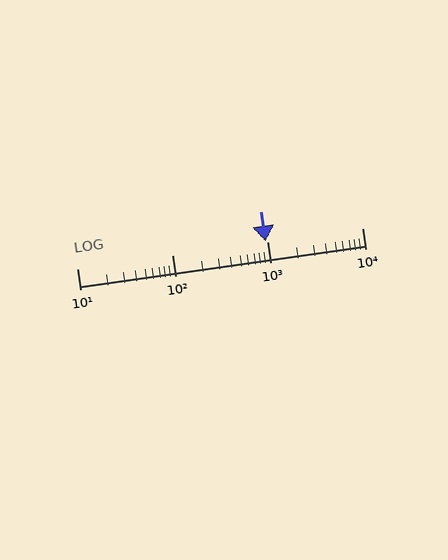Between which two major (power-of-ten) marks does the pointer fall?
The pointer is between 100 and 1000.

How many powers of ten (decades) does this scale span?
The scale spans 3 decades, from 10 to 10000.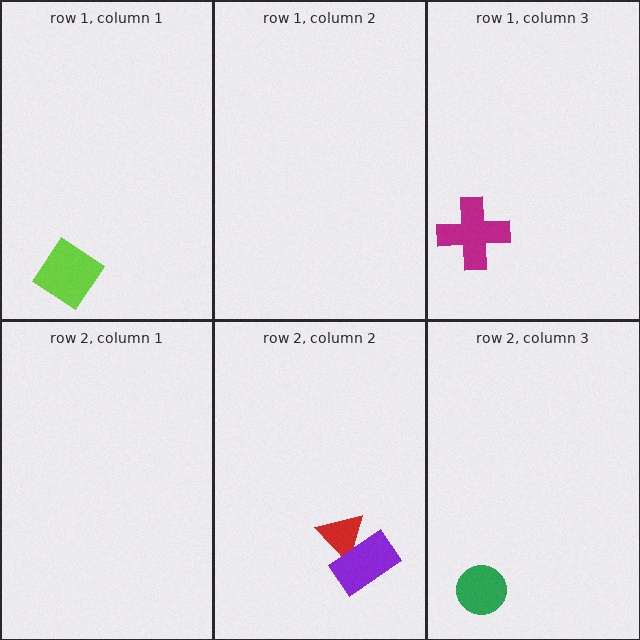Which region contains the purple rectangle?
The row 2, column 2 region.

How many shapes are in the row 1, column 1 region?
1.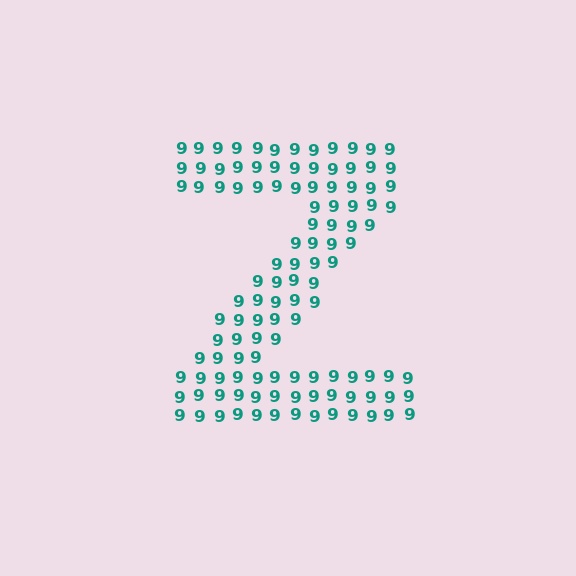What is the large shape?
The large shape is the letter Z.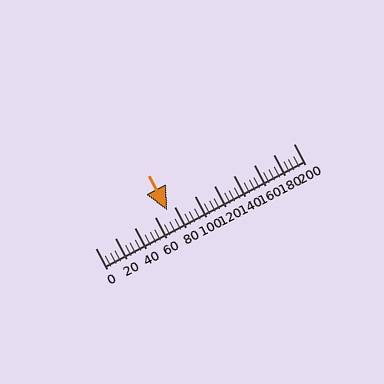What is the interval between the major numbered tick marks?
The major tick marks are spaced 20 units apart.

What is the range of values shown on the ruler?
The ruler shows values from 0 to 200.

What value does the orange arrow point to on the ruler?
The orange arrow points to approximately 73.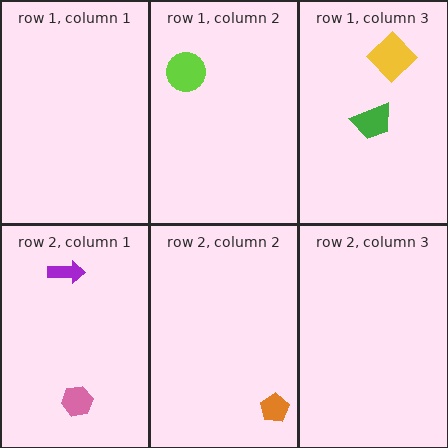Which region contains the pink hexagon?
The row 2, column 1 region.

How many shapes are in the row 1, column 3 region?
2.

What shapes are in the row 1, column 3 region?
The green trapezoid, the yellow diamond.